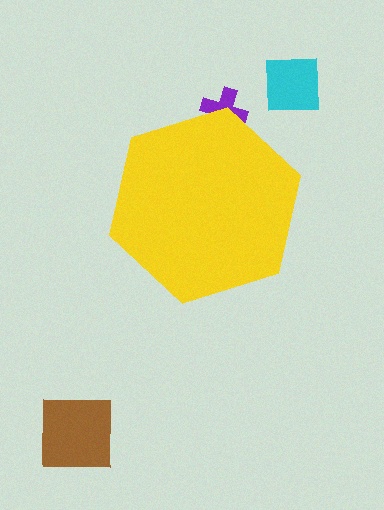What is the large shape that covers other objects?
A yellow hexagon.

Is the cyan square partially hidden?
No, the cyan square is fully visible.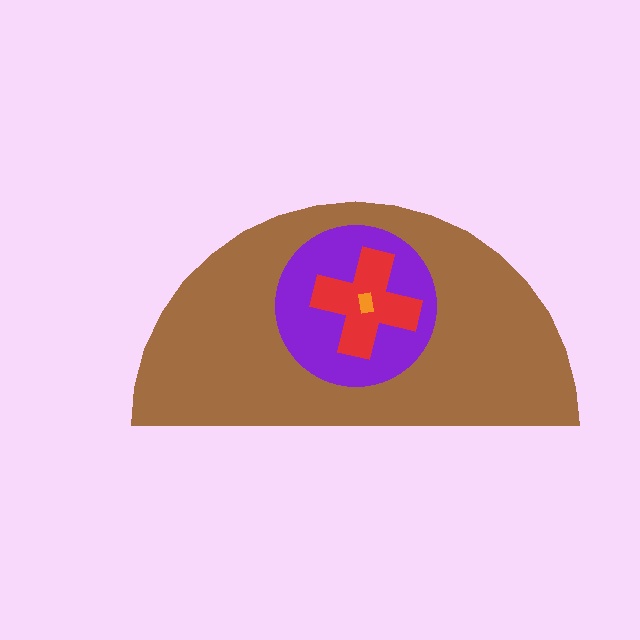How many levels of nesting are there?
4.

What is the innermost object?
The orange rectangle.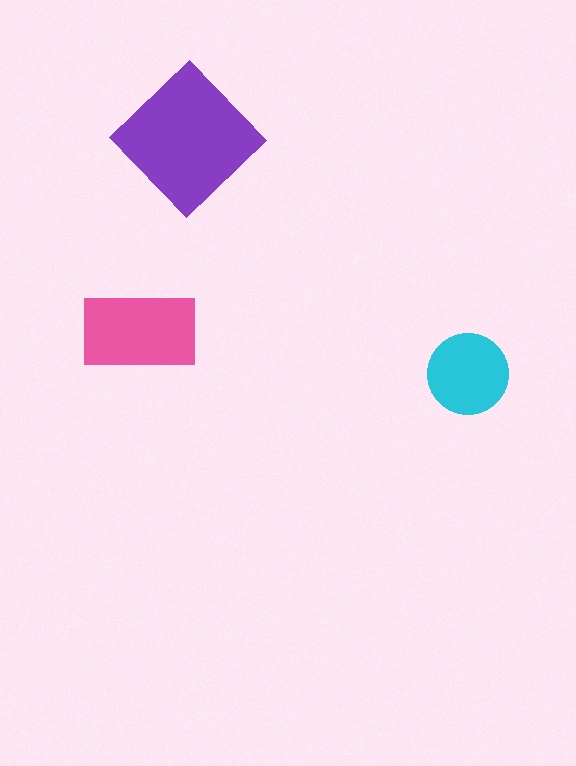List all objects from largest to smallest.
The purple diamond, the pink rectangle, the cyan circle.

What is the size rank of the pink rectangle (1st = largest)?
2nd.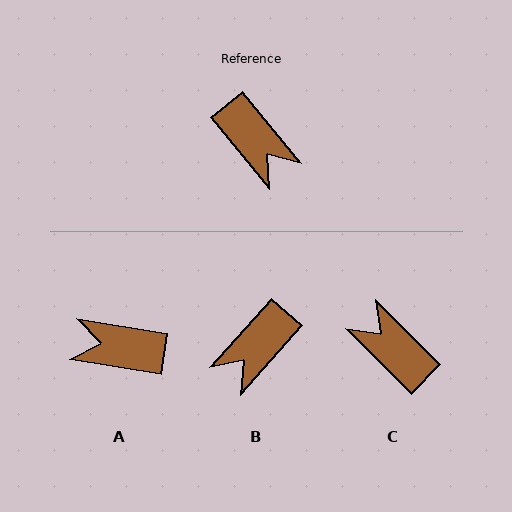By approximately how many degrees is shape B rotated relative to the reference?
Approximately 81 degrees clockwise.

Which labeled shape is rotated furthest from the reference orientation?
C, about 174 degrees away.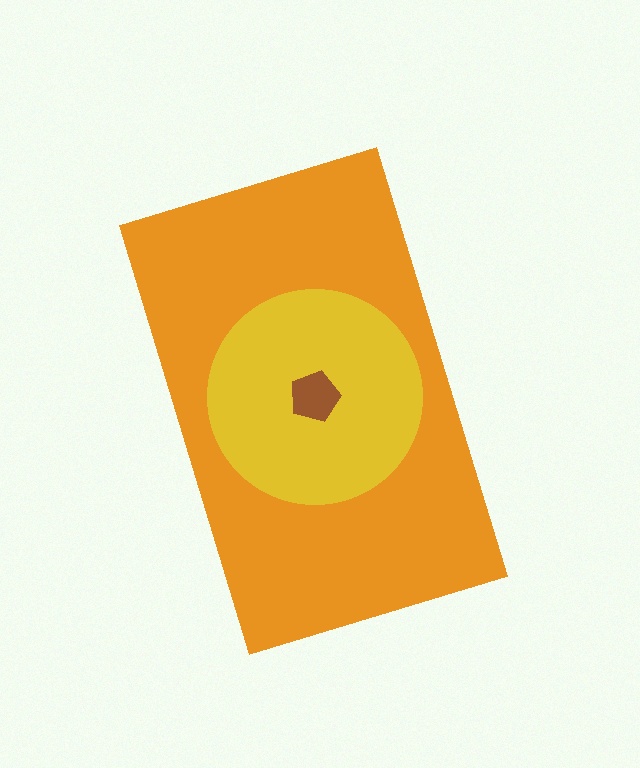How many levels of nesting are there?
3.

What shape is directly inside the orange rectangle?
The yellow circle.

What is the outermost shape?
The orange rectangle.